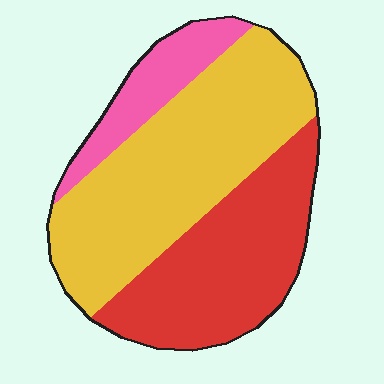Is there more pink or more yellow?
Yellow.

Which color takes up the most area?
Yellow, at roughly 50%.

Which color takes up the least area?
Pink, at roughly 15%.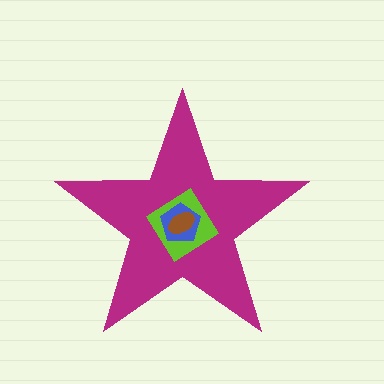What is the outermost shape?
The magenta star.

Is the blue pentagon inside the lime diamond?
Yes.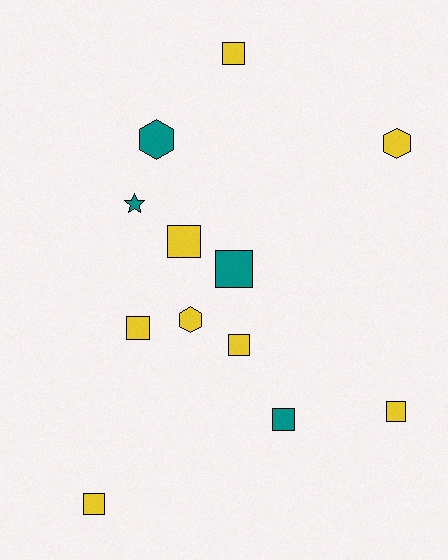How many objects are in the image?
There are 12 objects.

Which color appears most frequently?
Yellow, with 8 objects.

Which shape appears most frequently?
Square, with 8 objects.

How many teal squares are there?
There are 2 teal squares.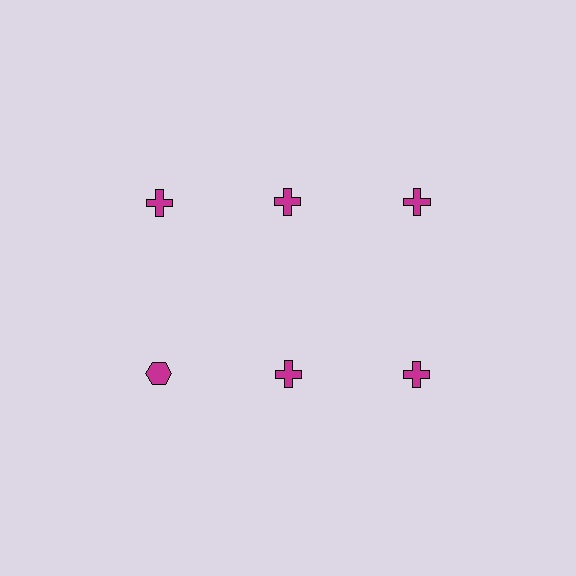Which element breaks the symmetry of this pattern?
The magenta hexagon in the second row, leftmost column breaks the symmetry. All other shapes are magenta crosses.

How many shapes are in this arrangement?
There are 6 shapes arranged in a grid pattern.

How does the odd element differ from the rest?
It has a different shape: hexagon instead of cross.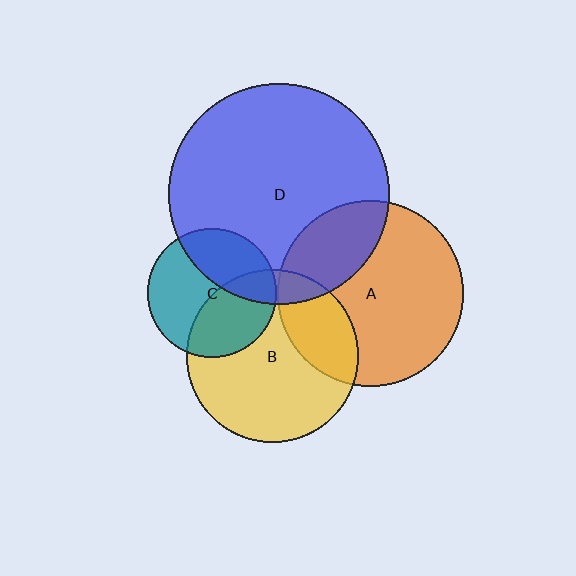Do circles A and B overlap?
Yes.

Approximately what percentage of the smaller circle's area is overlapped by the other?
Approximately 25%.